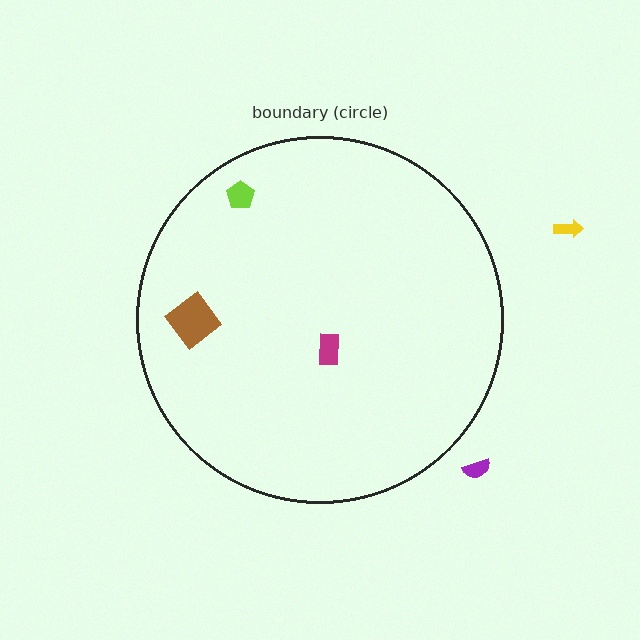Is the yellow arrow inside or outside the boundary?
Outside.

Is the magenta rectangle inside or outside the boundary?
Inside.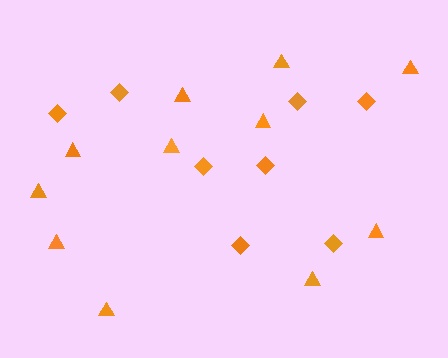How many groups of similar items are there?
There are 2 groups: one group of diamonds (8) and one group of triangles (11).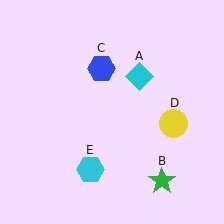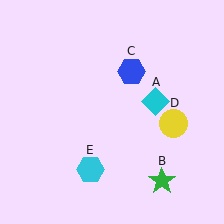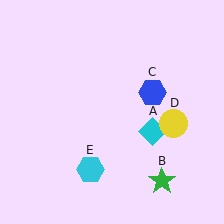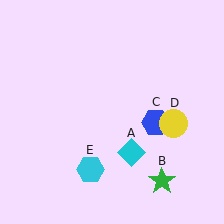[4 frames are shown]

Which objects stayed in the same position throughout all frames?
Green star (object B) and yellow circle (object D) and cyan hexagon (object E) remained stationary.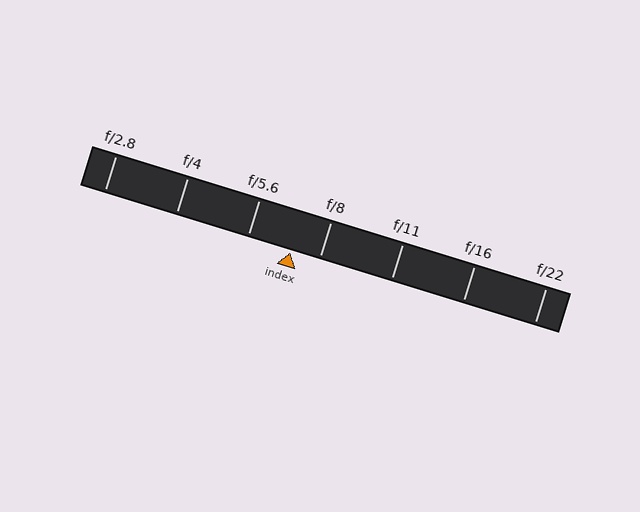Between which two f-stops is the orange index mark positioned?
The index mark is between f/5.6 and f/8.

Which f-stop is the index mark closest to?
The index mark is closest to f/8.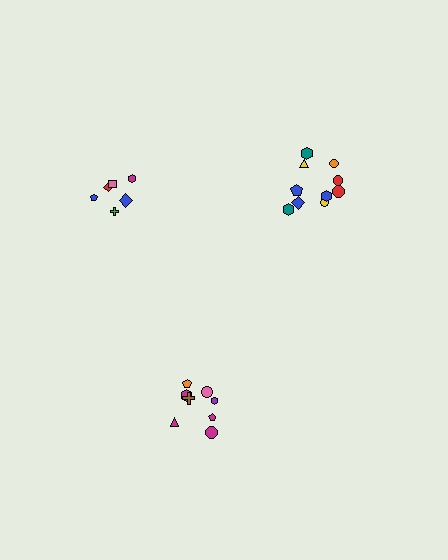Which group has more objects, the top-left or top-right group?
The top-right group.